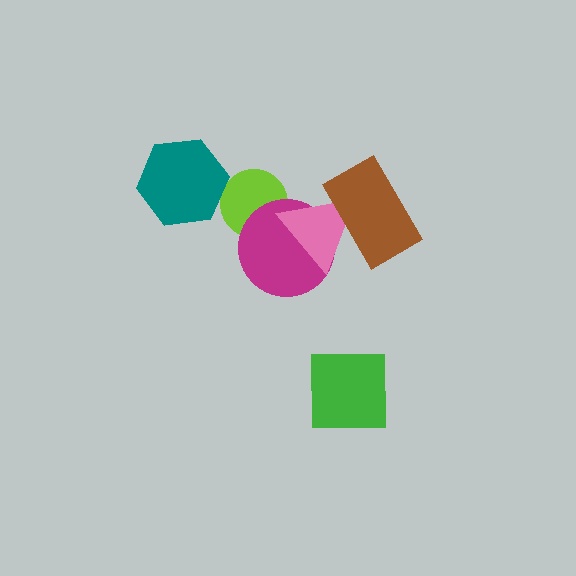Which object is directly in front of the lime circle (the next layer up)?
The magenta circle is directly in front of the lime circle.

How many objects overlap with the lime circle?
2 objects overlap with the lime circle.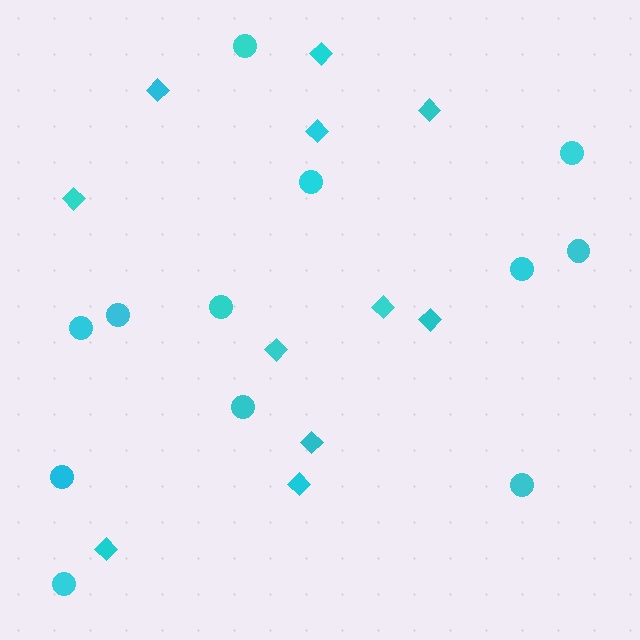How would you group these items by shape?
There are 2 groups: one group of circles (12) and one group of diamonds (11).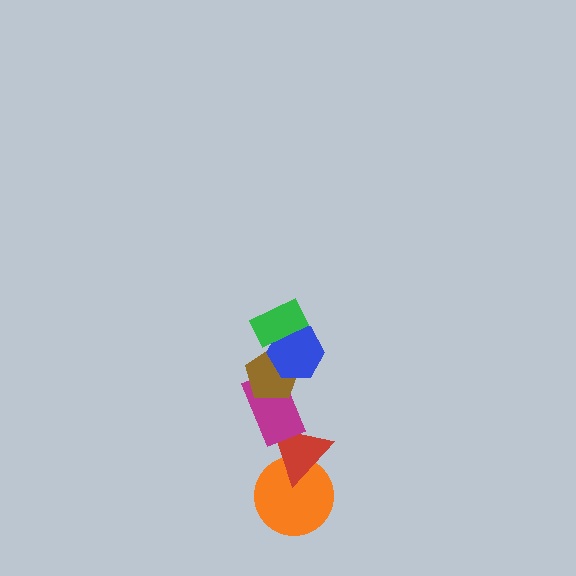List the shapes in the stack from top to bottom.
From top to bottom: the green rectangle, the blue hexagon, the brown pentagon, the magenta rectangle, the red triangle, the orange circle.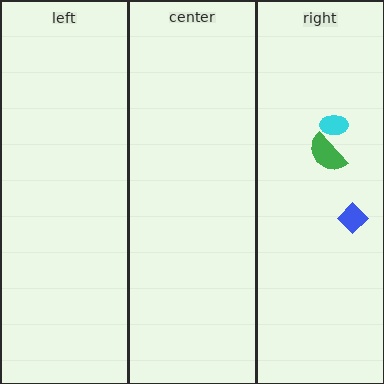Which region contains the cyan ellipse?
The right region.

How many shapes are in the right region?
3.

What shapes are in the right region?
The cyan ellipse, the blue diamond, the green semicircle.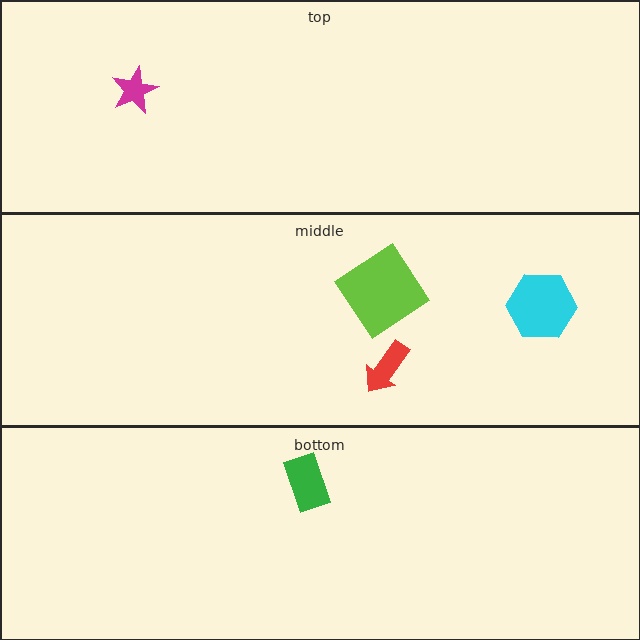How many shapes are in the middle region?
3.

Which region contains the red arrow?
The middle region.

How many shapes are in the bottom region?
1.